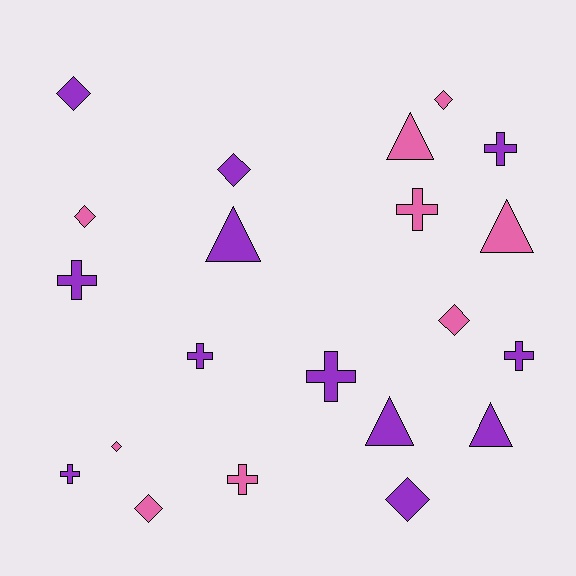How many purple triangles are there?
There are 3 purple triangles.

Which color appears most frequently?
Purple, with 12 objects.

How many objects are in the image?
There are 21 objects.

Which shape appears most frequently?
Cross, with 8 objects.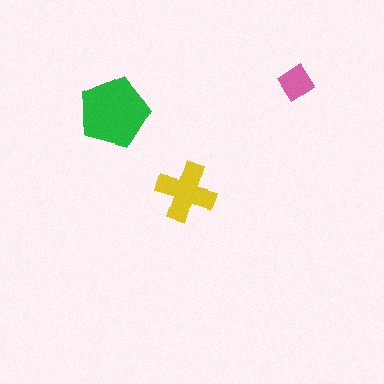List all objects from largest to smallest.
The green pentagon, the yellow cross, the pink diamond.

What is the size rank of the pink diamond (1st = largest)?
3rd.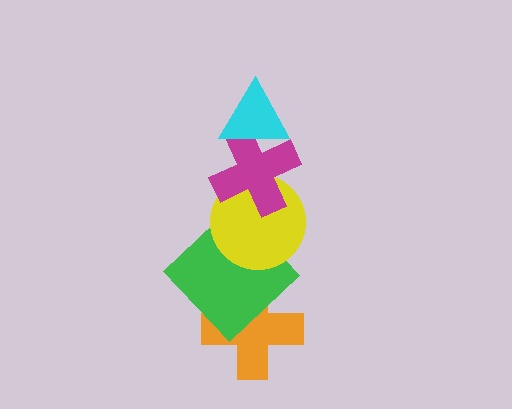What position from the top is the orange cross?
The orange cross is 5th from the top.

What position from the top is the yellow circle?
The yellow circle is 3rd from the top.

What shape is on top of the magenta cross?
The cyan triangle is on top of the magenta cross.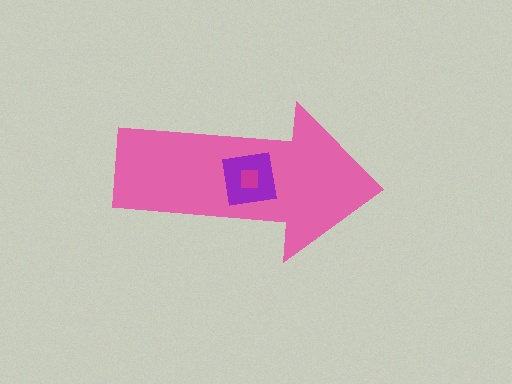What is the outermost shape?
The pink arrow.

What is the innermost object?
The magenta square.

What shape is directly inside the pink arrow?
The purple square.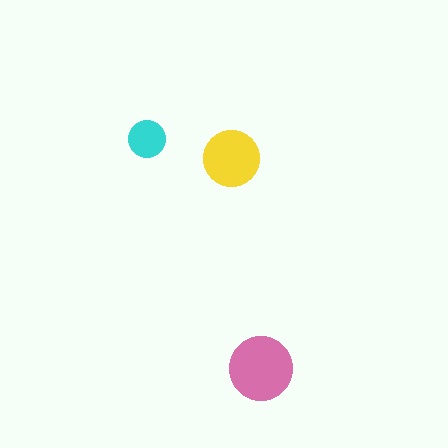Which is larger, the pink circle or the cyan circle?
The pink one.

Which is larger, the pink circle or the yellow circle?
The pink one.